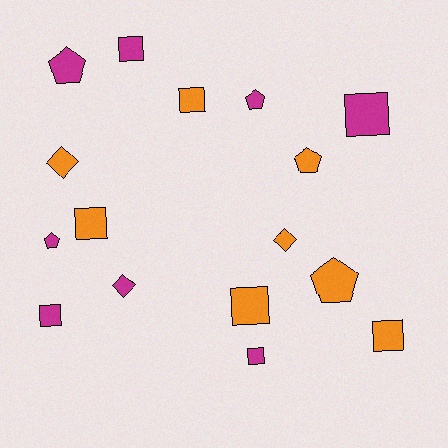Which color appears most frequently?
Orange, with 8 objects.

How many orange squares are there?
There are 4 orange squares.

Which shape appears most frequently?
Square, with 8 objects.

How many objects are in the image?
There are 16 objects.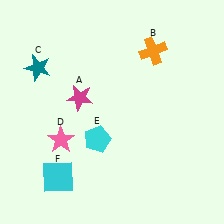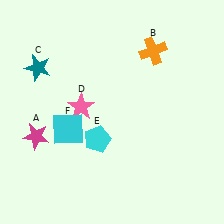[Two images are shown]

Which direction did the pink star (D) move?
The pink star (D) moved up.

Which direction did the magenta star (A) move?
The magenta star (A) moved left.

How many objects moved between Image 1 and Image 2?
3 objects moved between the two images.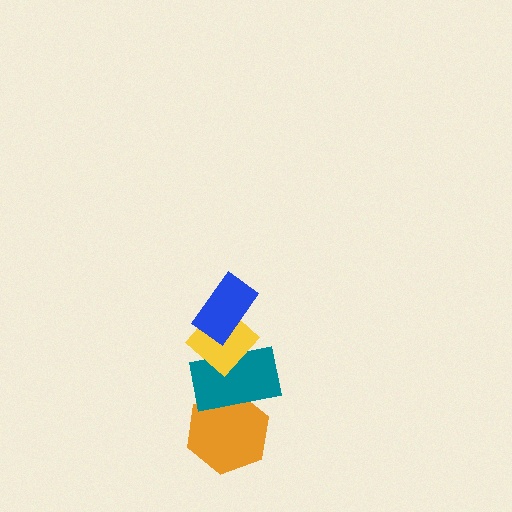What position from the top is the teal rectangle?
The teal rectangle is 3rd from the top.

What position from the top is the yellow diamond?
The yellow diamond is 2nd from the top.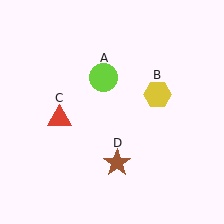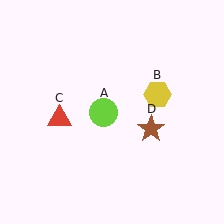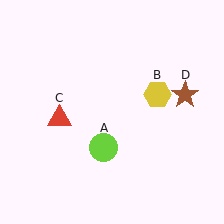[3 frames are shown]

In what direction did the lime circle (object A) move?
The lime circle (object A) moved down.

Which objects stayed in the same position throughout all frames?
Yellow hexagon (object B) and red triangle (object C) remained stationary.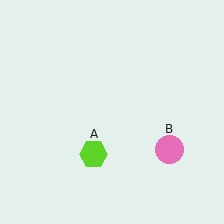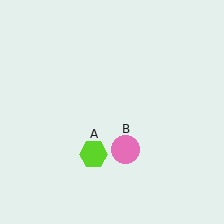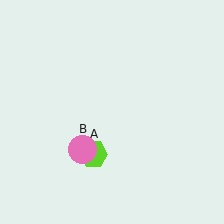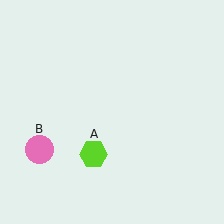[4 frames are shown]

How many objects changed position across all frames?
1 object changed position: pink circle (object B).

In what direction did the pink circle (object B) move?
The pink circle (object B) moved left.